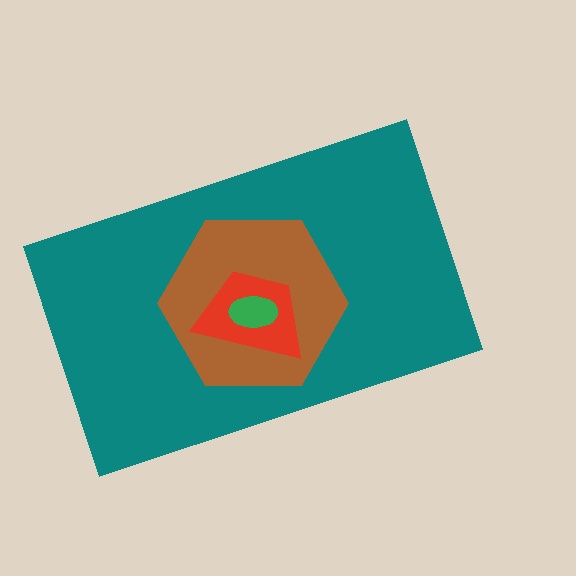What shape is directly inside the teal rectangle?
The brown hexagon.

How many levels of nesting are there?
4.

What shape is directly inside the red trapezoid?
The green ellipse.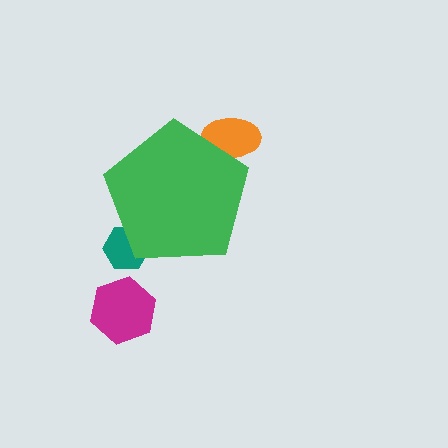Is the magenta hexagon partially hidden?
No, the magenta hexagon is fully visible.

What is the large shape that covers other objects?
A green pentagon.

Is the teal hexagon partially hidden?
Yes, the teal hexagon is partially hidden behind the green pentagon.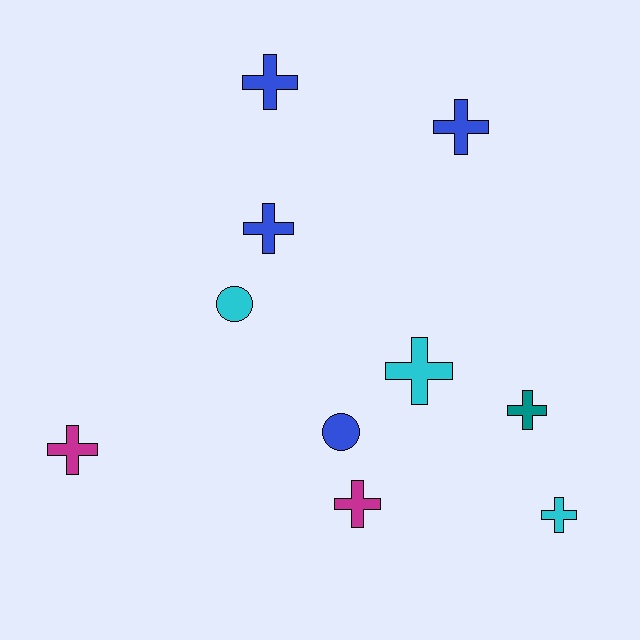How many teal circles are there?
There are no teal circles.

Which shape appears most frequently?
Cross, with 8 objects.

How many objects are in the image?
There are 10 objects.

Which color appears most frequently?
Blue, with 4 objects.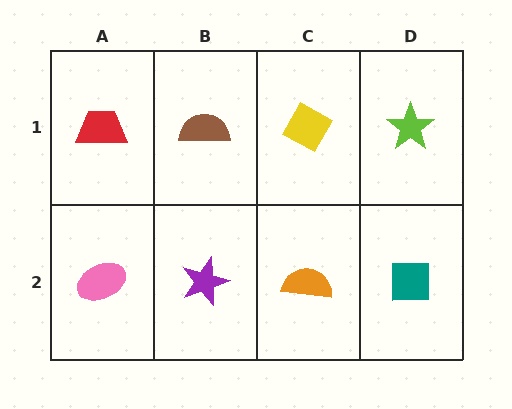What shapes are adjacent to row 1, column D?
A teal square (row 2, column D), a yellow diamond (row 1, column C).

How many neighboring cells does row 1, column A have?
2.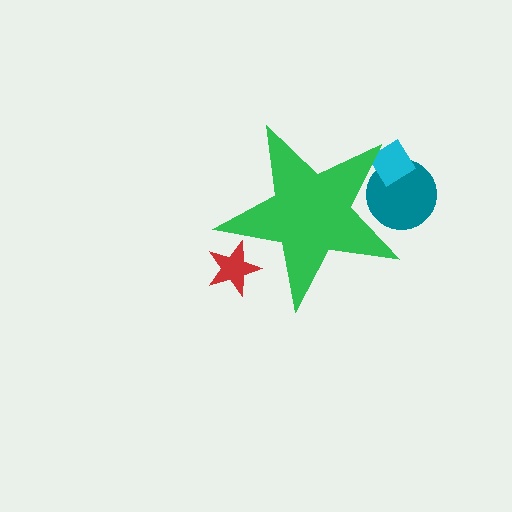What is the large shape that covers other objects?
A green star.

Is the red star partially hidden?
Yes, the red star is partially hidden behind the green star.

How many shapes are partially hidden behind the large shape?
3 shapes are partially hidden.